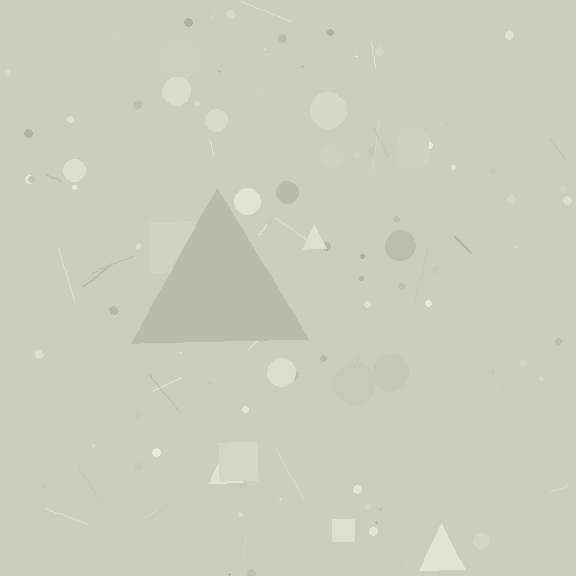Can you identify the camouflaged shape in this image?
The camouflaged shape is a triangle.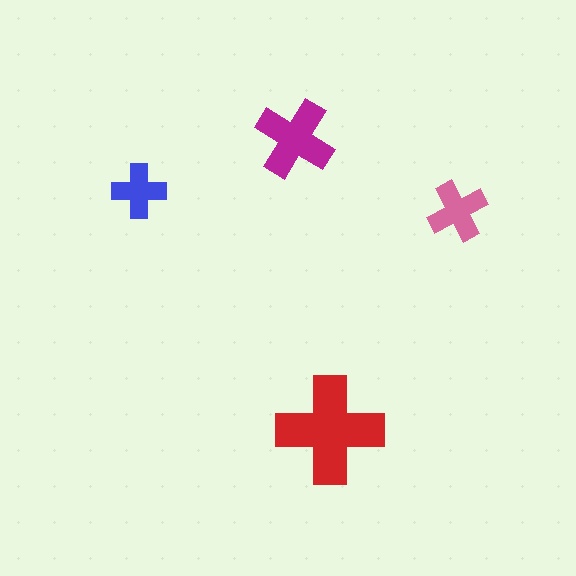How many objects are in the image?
There are 4 objects in the image.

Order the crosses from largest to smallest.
the red one, the magenta one, the pink one, the blue one.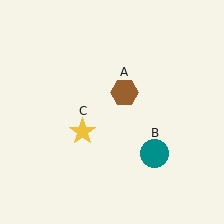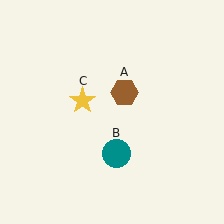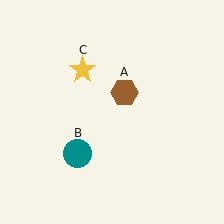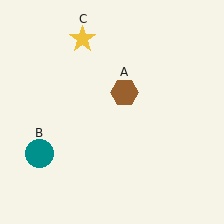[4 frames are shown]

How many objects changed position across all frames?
2 objects changed position: teal circle (object B), yellow star (object C).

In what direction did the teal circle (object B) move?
The teal circle (object B) moved left.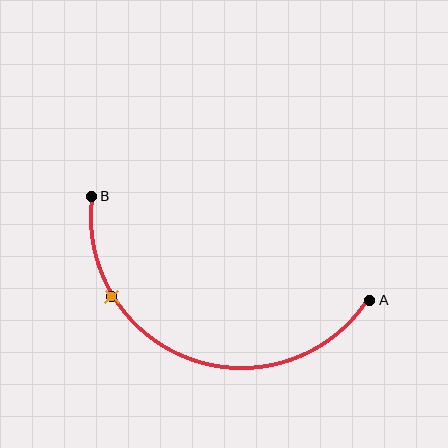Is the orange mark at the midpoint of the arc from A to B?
No. The orange mark lies on the arc but is closer to endpoint B. The arc midpoint would be at the point on the curve equidistant along the arc from both A and B.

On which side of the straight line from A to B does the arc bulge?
The arc bulges below the straight line connecting A and B.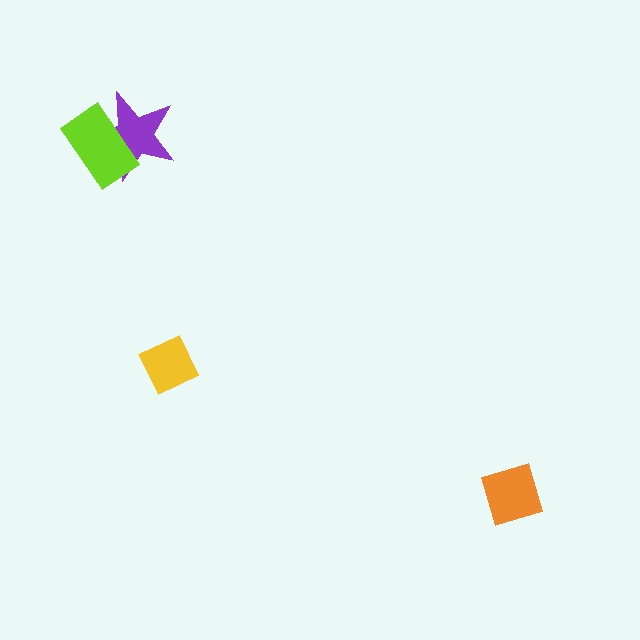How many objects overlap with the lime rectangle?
1 object overlaps with the lime rectangle.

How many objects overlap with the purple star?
1 object overlaps with the purple star.